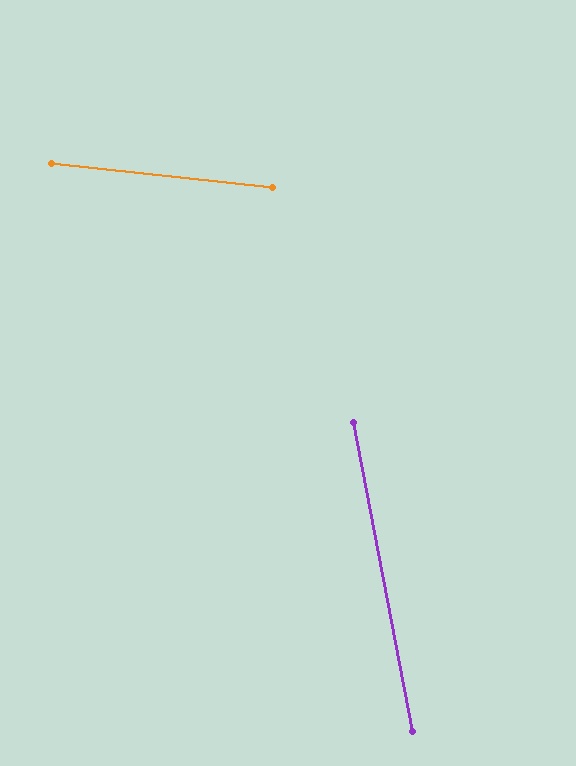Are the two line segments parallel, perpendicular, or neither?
Neither parallel nor perpendicular — they differ by about 73°.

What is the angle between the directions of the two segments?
Approximately 73 degrees.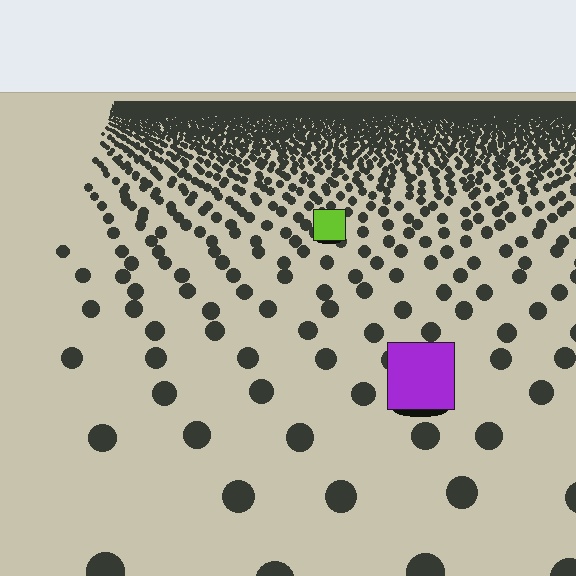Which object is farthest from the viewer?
The lime square is farthest from the viewer. It appears smaller and the ground texture around it is denser.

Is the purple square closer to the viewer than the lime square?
Yes. The purple square is closer — you can tell from the texture gradient: the ground texture is coarser near it.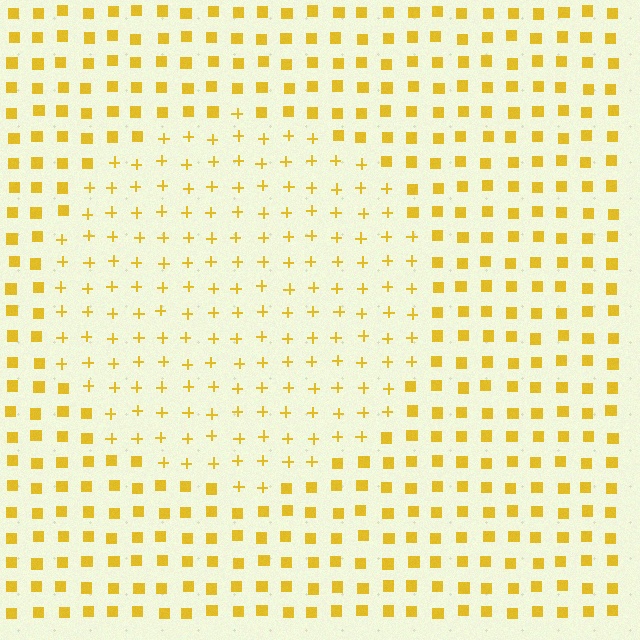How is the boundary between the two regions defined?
The boundary is defined by a change in element shape: plus signs inside vs. squares outside. All elements share the same color and spacing.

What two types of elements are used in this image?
The image uses plus signs inside the circle region and squares outside it.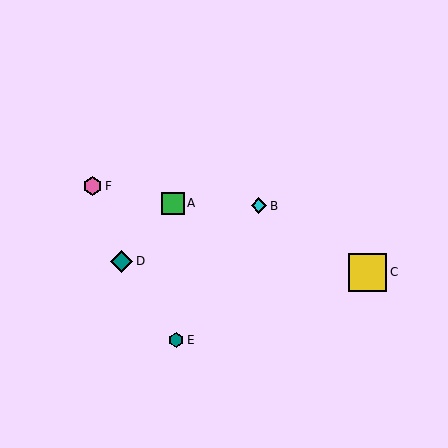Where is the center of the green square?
The center of the green square is at (173, 203).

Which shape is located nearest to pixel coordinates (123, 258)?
The teal diamond (labeled D) at (122, 261) is nearest to that location.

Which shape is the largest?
The yellow square (labeled C) is the largest.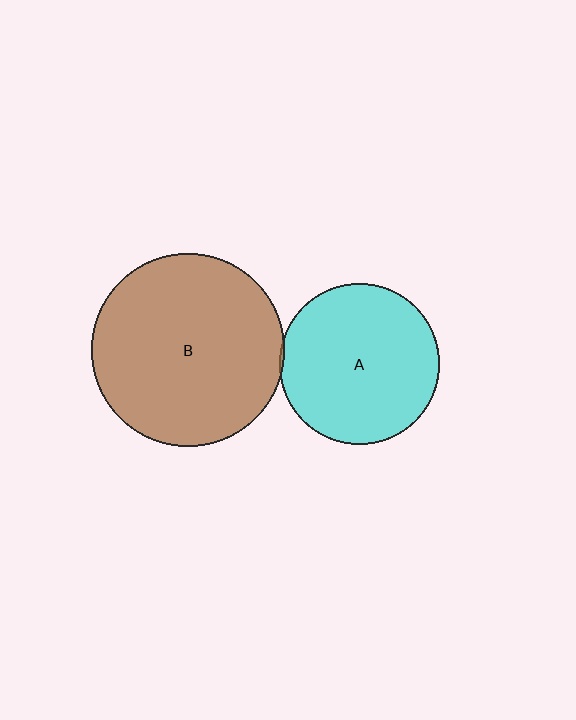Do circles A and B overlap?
Yes.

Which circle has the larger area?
Circle B (brown).